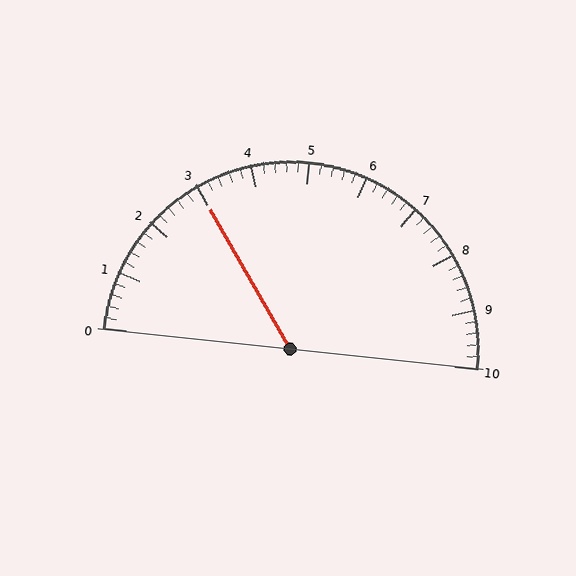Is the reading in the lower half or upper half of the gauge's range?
The reading is in the lower half of the range (0 to 10).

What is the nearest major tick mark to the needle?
The nearest major tick mark is 3.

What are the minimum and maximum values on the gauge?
The gauge ranges from 0 to 10.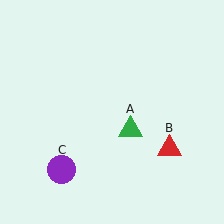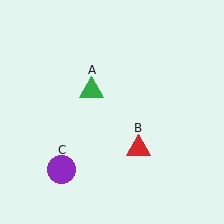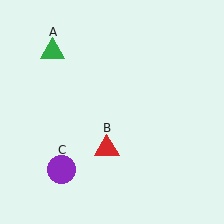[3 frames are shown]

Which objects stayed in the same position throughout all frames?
Purple circle (object C) remained stationary.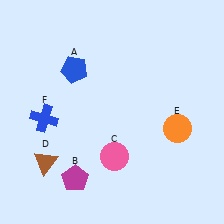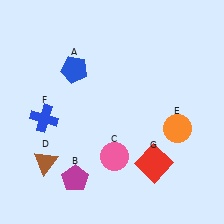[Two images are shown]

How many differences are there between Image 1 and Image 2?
There is 1 difference between the two images.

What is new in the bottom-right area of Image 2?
A red square (G) was added in the bottom-right area of Image 2.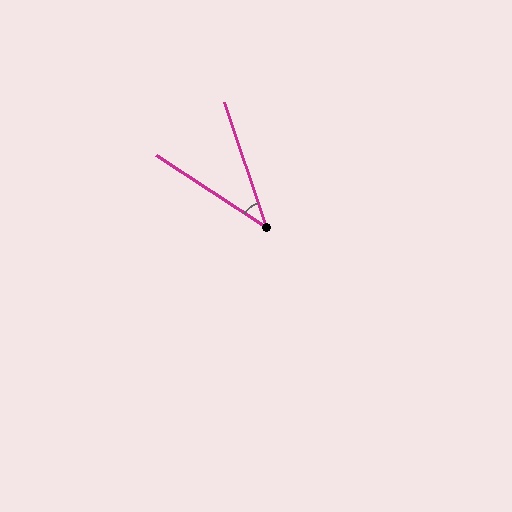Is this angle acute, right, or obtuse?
It is acute.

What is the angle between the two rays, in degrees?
Approximately 38 degrees.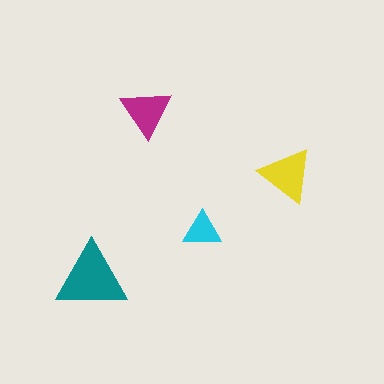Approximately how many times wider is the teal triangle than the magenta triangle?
About 1.5 times wider.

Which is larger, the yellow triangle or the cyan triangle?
The yellow one.